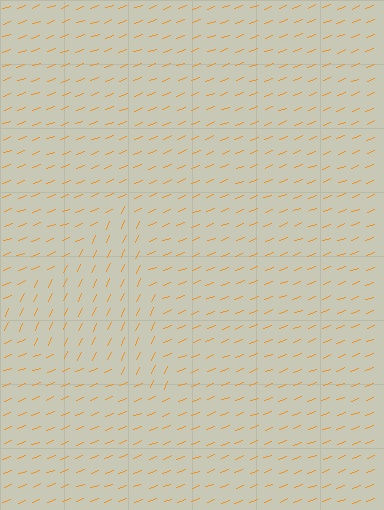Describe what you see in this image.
The image is filled with small orange line segments. A triangle region in the image has lines oriented differently from the surrounding lines, creating a visible texture boundary.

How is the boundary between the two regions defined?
The boundary is defined purely by a change in line orientation (approximately 45 degrees difference). All lines are the same color and thickness.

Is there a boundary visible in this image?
Yes, there is a texture boundary formed by a change in line orientation.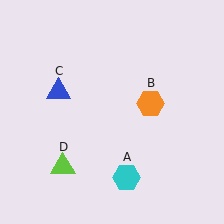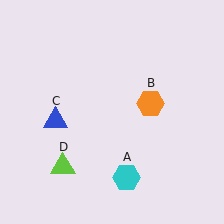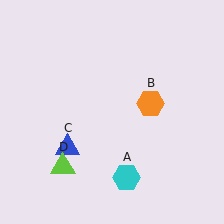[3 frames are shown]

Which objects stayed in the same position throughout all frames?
Cyan hexagon (object A) and orange hexagon (object B) and lime triangle (object D) remained stationary.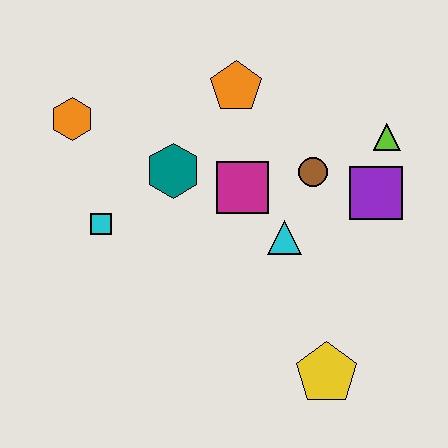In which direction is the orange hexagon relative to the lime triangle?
The orange hexagon is to the left of the lime triangle.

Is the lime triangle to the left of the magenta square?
No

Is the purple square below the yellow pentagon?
No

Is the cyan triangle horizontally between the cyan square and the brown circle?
Yes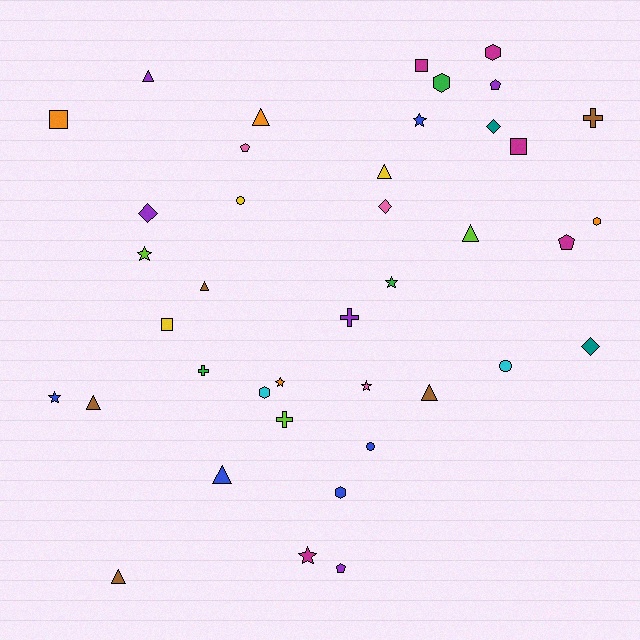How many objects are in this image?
There are 40 objects.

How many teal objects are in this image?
There are 2 teal objects.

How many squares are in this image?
There are 4 squares.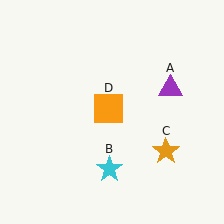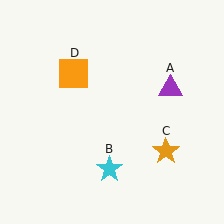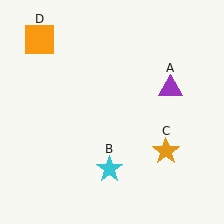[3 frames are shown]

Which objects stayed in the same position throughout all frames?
Purple triangle (object A) and cyan star (object B) and orange star (object C) remained stationary.